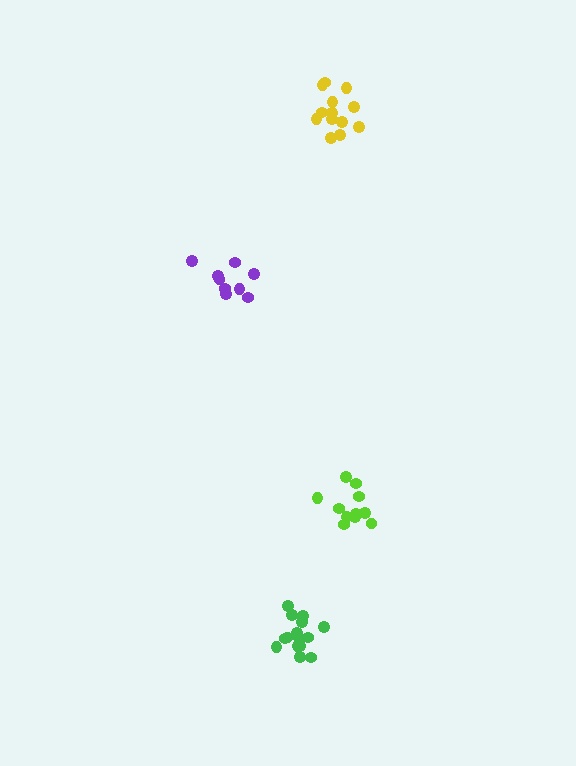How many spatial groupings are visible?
There are 4 spatial groupings.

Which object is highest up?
The yellow cluster is topmost.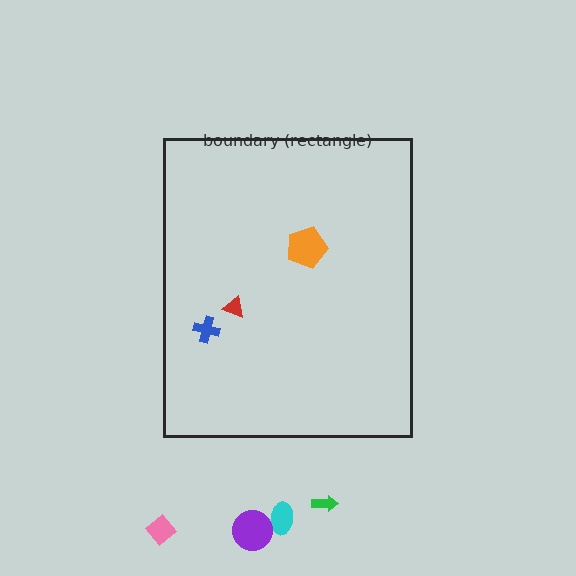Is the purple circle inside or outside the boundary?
Outside.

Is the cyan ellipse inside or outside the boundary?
Outside.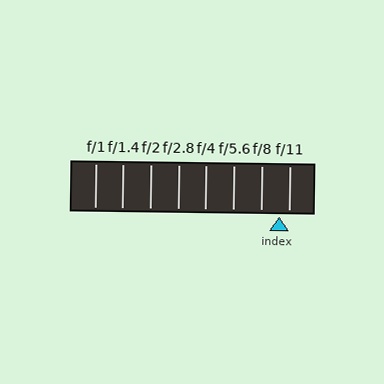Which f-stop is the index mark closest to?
The index mark is closest to f/11.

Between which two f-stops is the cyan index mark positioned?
The index mark is between f/8 and f/11.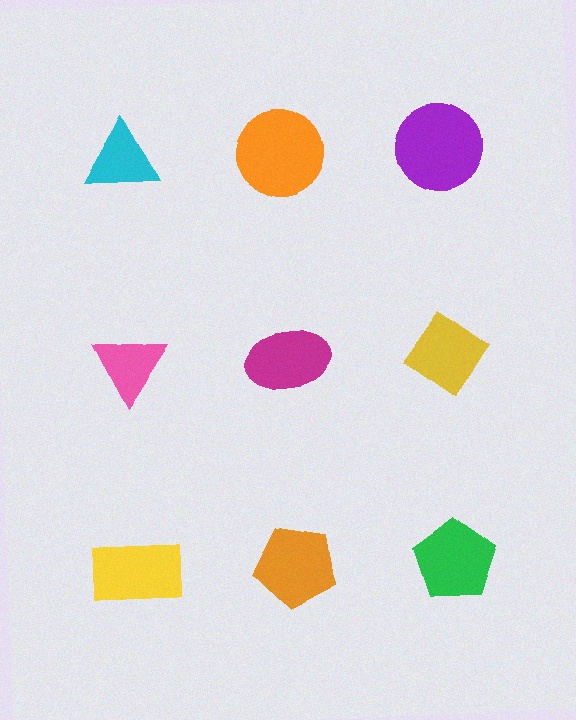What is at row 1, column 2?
An orange circle.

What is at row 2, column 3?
A yellow diamond.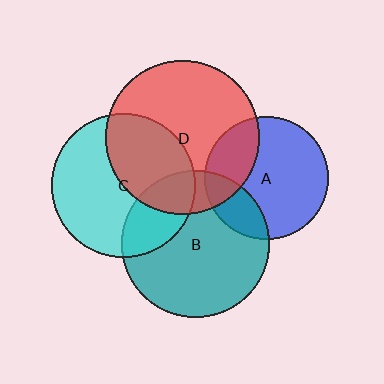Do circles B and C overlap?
Yes.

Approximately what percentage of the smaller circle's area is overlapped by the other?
Approximately 25%.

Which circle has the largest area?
Circle D (red).